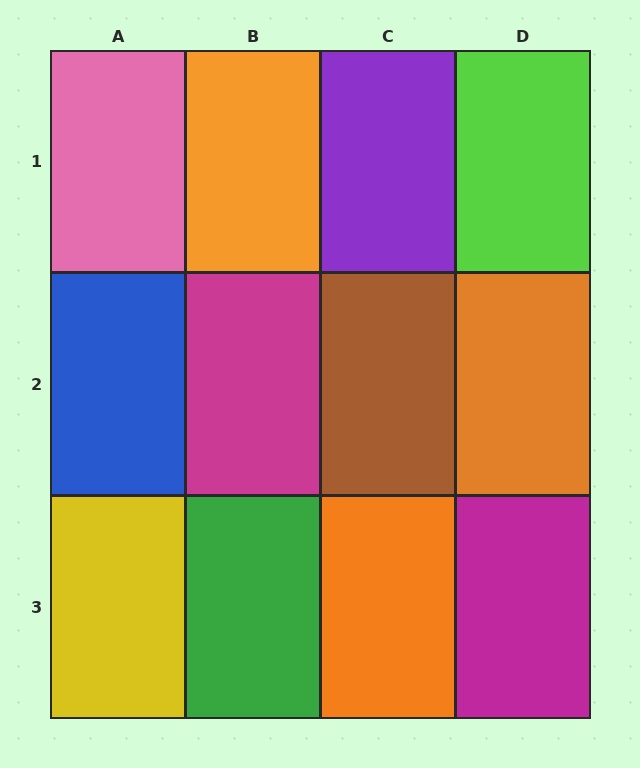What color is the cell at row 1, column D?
Lime.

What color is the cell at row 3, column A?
Yellow.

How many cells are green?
1 cell is green.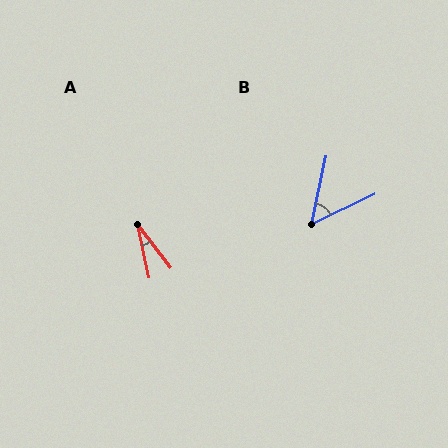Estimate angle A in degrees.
Approximately 26 degrees.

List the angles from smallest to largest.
A (26°), B (52°).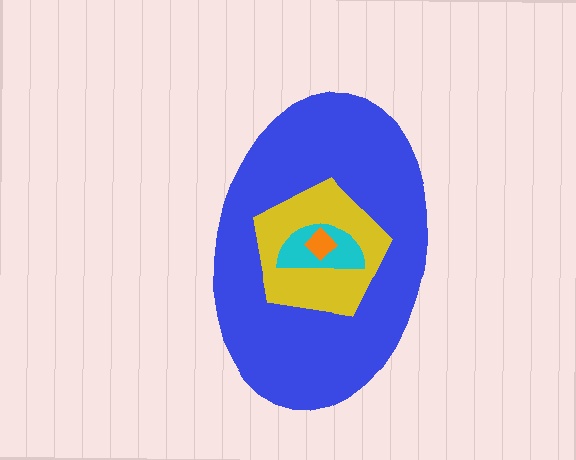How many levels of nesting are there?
4.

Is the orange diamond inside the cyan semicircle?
Yes.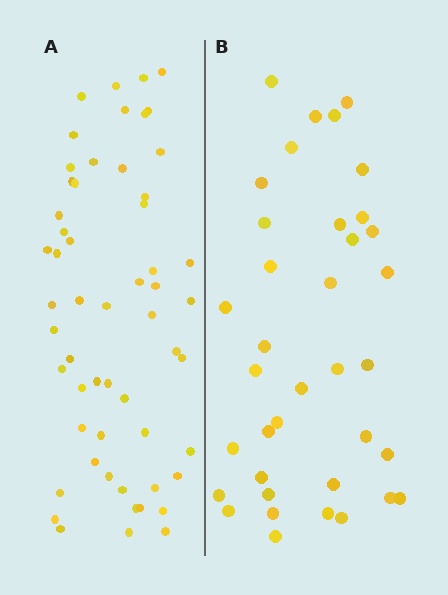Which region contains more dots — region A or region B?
Region A (the left region) has more dots.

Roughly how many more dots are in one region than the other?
Region A has approximately 20 more dots than region B.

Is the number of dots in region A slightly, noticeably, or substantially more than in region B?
Region A has substantially more. The ratio is roughly 1.5 to 1.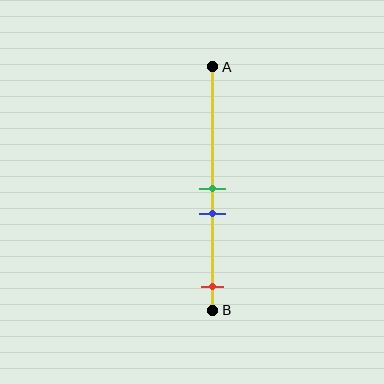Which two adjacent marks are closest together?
The green and blue marks are the closest adjacent pair.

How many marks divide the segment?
There are 3 marks dividing the segment.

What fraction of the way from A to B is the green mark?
The green mark is approximately 50% (0.5) of the way from A to B.